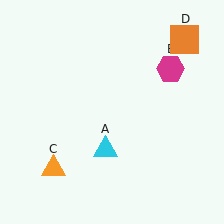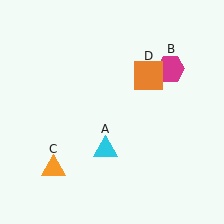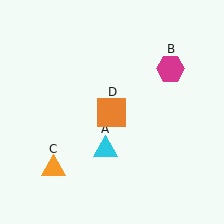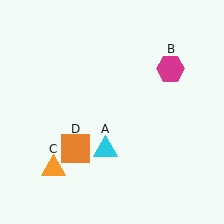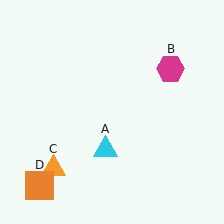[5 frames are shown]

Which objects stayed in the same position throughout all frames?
Cyan triangle (object A) and magenta hexagon (object B) and orange triangle (object C) remained stationary.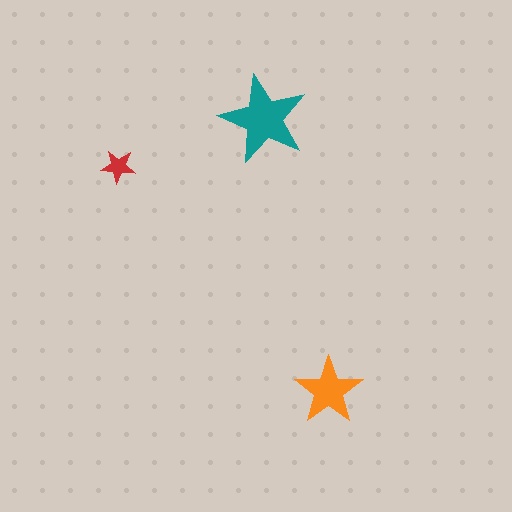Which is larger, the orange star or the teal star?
The teal one.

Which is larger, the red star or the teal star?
The teal one.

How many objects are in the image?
There are 3 objects in the image.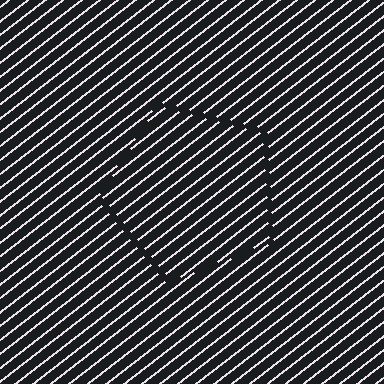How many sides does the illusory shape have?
5 sides — the line-ends trace a pentagon.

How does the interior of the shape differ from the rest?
The interior of the shape contains the same grating, shifted by half a period — the contour is defined by the phase discontinuity where line-ends from the inner and outer gratings abut.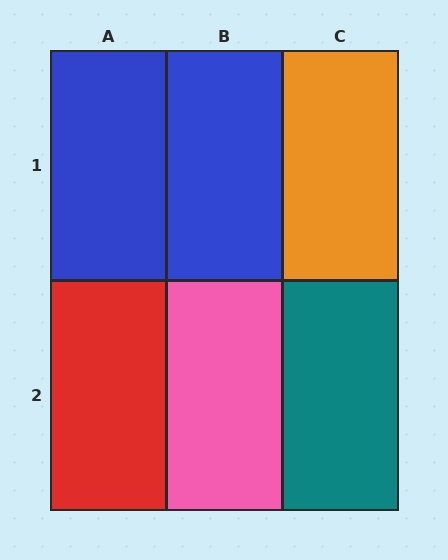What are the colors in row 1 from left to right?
Blue, blue, orange.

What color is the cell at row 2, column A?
Red.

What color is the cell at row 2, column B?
Pink.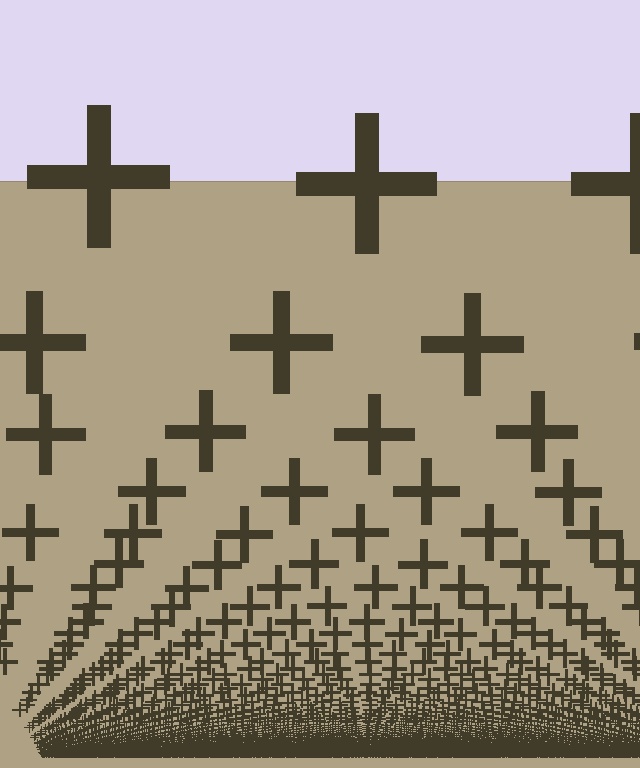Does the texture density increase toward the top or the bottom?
Density increases toward the bottom.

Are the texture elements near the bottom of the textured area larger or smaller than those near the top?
Smaller. The gradient is inverted — elements near the bottom are smaller and denser.